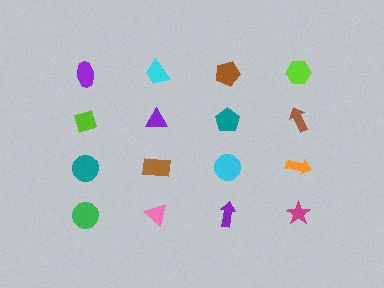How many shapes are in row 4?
4 shapes.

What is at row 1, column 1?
A purple ellipse.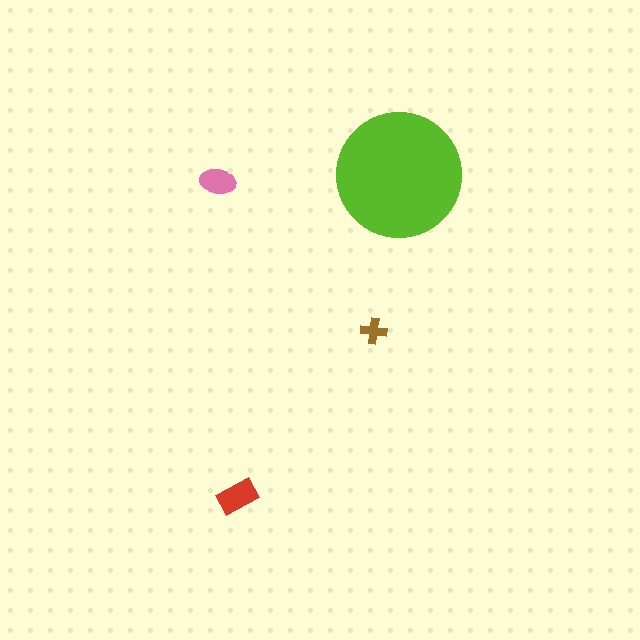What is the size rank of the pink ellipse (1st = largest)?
3rd.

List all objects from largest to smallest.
The lime circle, the red rectangle, the pink ellipse, the brown cross.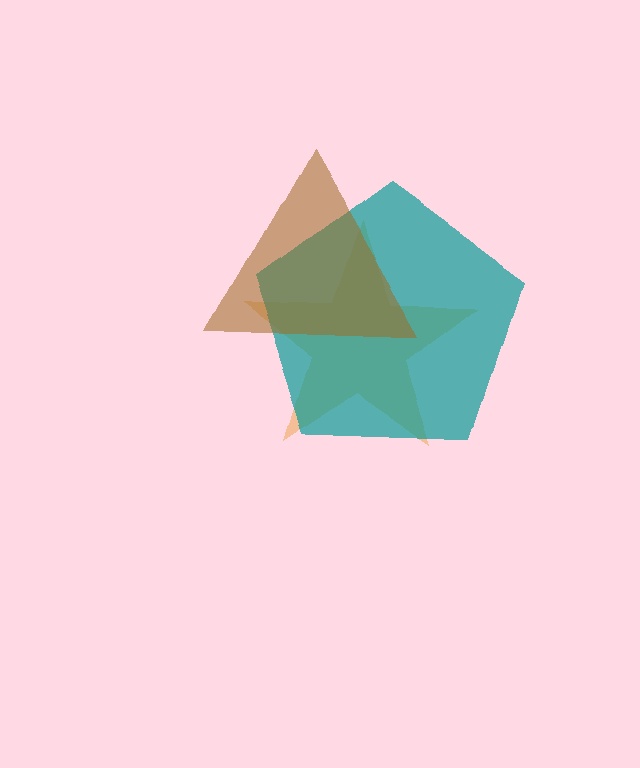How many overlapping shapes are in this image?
There are 3 overlapping shapes in the image.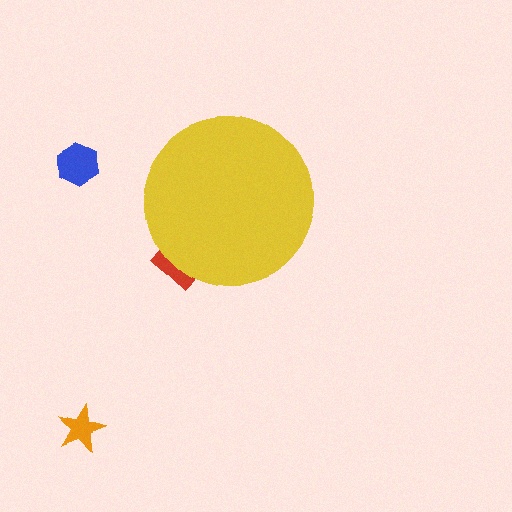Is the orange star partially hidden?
No, the orange star is fully visible.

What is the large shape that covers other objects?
A yellow circle.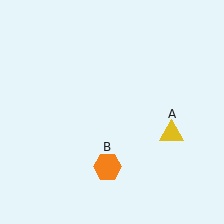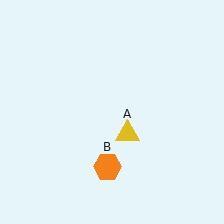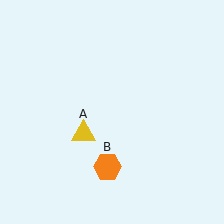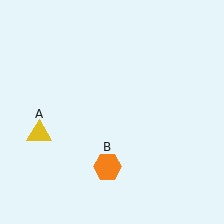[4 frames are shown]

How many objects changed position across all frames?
1 object changed position: yellow triangle (object A).